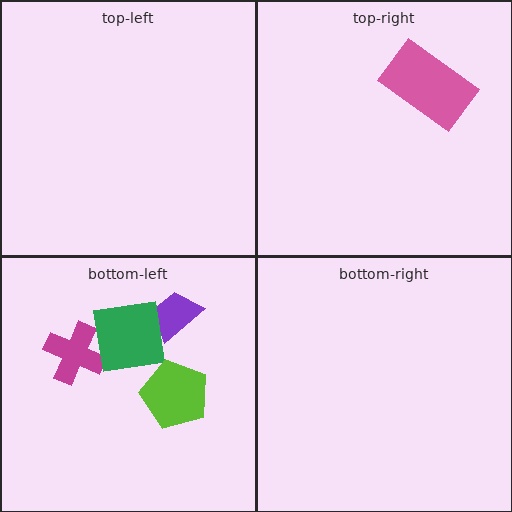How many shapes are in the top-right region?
1.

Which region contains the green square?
The bottom-left region.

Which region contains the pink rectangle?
The top-right region.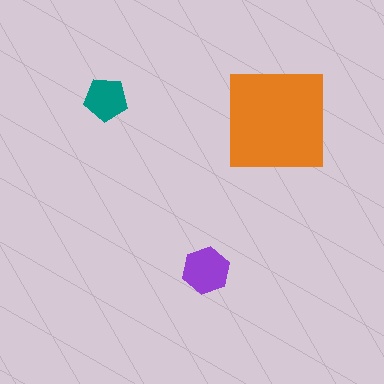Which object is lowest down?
The purple hexagon is bottommost.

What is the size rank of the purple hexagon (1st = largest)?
2nd.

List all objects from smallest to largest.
The teal pentagon, the purple hexagon, the orange square.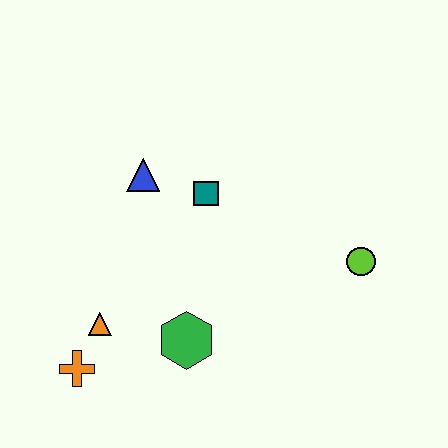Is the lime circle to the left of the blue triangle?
No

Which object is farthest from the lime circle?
The orange cross is farthest from the lime circle.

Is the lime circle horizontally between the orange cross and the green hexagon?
No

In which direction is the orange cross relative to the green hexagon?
The orange cross is to the left of the green hexagon.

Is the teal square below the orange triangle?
No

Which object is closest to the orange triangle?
The orange cross is closest to the orange triangle.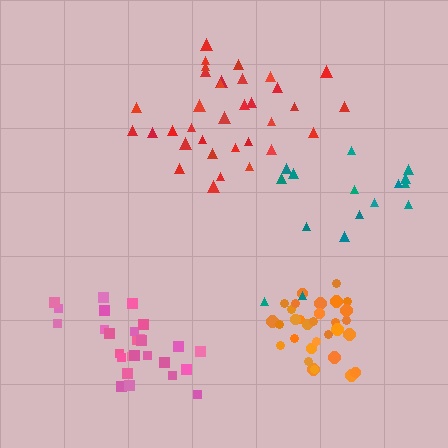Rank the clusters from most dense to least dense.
orange, pink, red, teal.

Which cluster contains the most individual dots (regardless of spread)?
Red (34).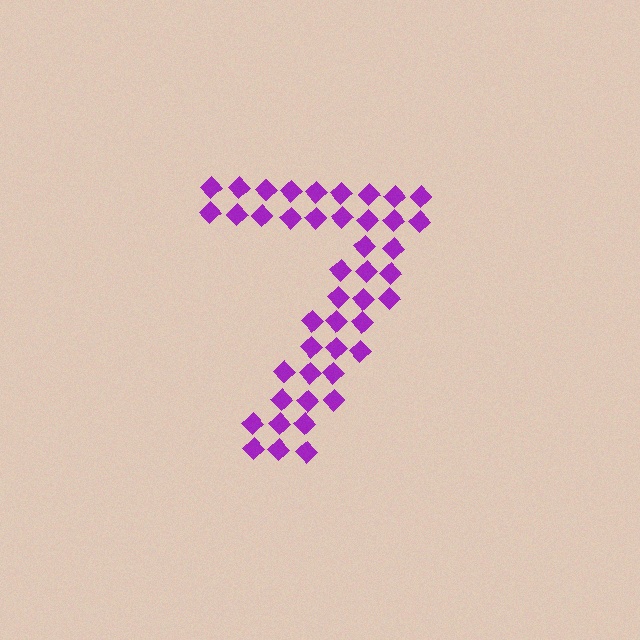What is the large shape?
The large shape is the digit 7.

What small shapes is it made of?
It is made of small diamonds.